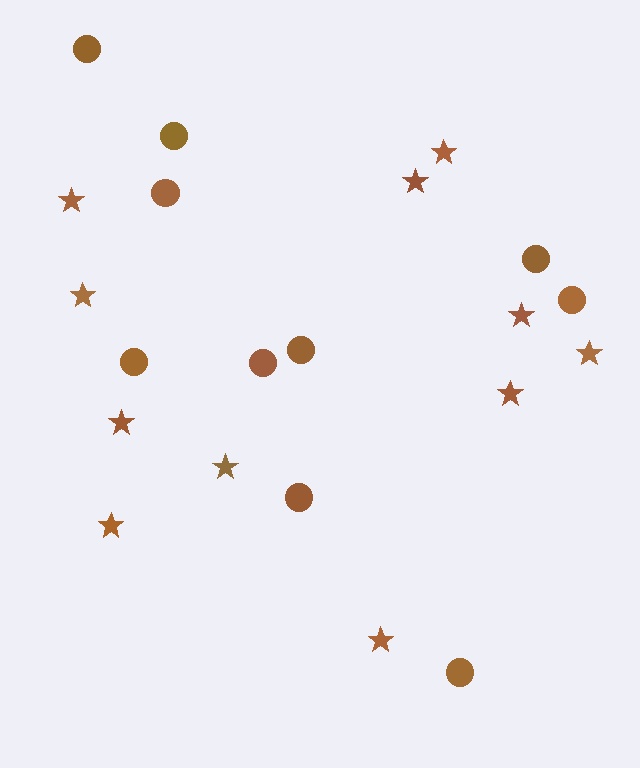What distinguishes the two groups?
There are 2 groups: one group of circles (10) and one group of stars (11).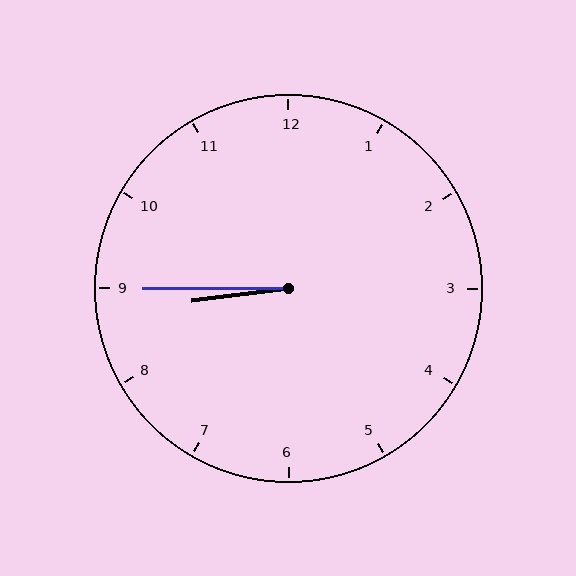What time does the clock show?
8:45.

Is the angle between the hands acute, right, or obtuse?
It is acute.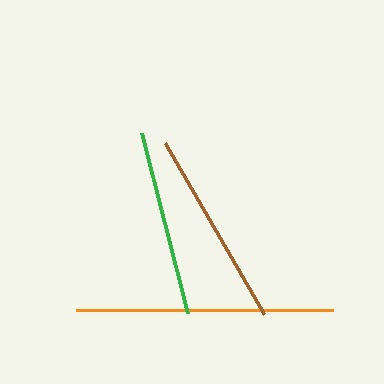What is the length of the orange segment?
The orange segment is approximately 257 pixels long.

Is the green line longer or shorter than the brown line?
The brown line is longer than the green line.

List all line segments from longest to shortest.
From longest to shortest: orange, brown, green.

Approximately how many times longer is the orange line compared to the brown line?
The orange line is approximately 1.3 times the length of the brown line.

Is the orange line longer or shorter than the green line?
The orange line is longer than the green line.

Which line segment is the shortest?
The green line is the shortest at approximately 186 pixels.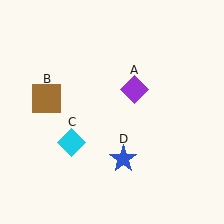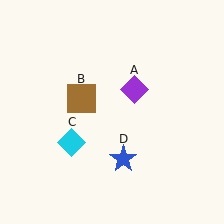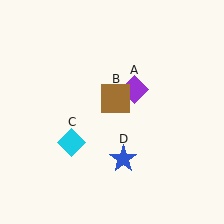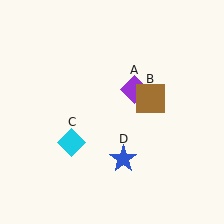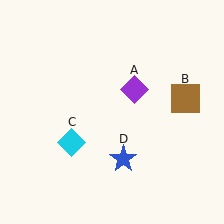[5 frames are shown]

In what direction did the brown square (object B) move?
The brown square (object B) moved right.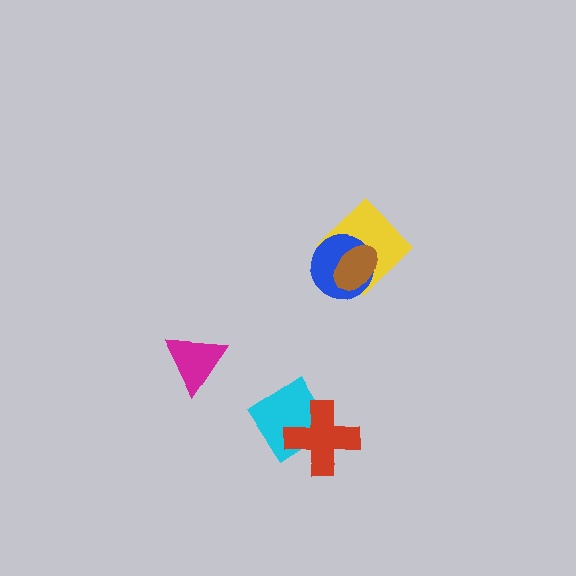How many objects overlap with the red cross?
1 object overlaps with the red cross.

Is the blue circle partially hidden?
Yes, it is partially covered by another shape.